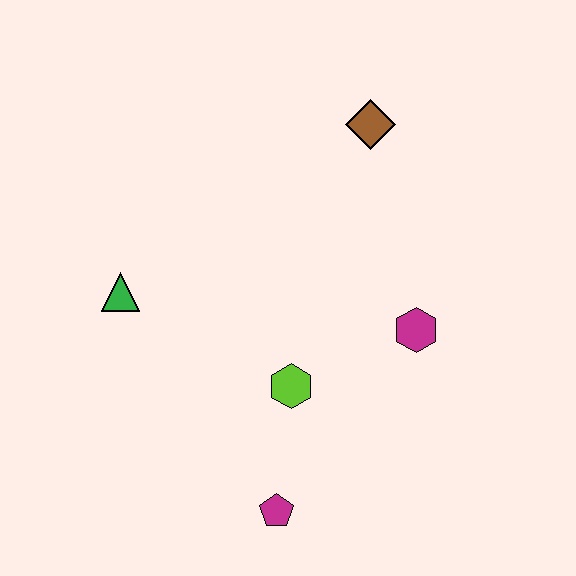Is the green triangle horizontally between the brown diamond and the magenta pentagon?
No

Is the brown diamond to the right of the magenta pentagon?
Yes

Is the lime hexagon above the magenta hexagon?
No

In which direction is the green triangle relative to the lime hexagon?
The green triangle is to the left of the lime hexagon.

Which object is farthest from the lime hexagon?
The brown diamond is farthest from the lime hexagon.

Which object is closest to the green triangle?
The lime hexagon is closest to the green triangle.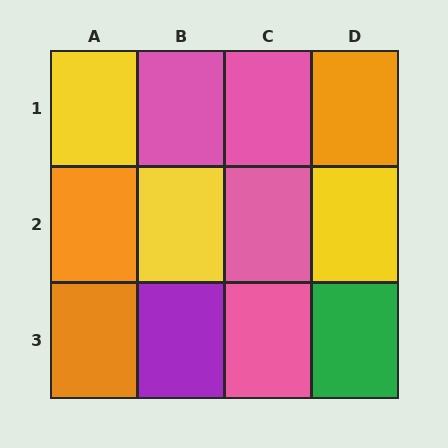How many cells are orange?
3 cells are orange.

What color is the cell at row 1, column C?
Pink.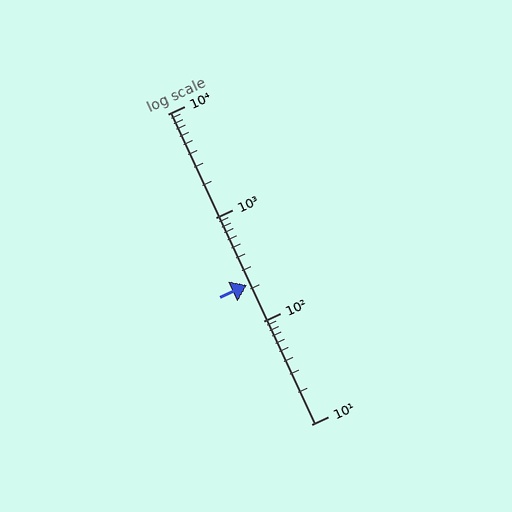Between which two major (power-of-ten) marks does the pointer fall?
The pointer is between 100 and 1000.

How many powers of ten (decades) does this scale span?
The scale spans 3 decades, from 10 to 10000.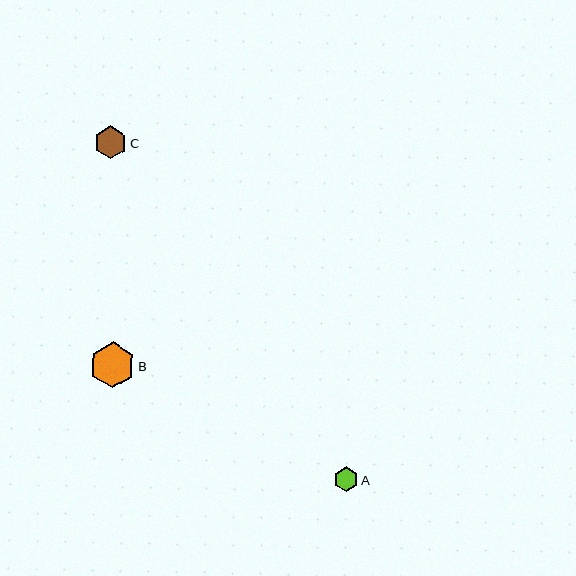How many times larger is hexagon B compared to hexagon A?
Hexagon B is approximately 1.9 times the size of hexagon A.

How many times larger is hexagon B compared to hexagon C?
Hexagon B is approximately 1.4 times the size of hexagon C.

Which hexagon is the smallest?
Hexagon A is the smallest with a size of approximately 24 pixels.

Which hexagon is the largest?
Hexagon B is the largest with a size of approximately 46 pixels.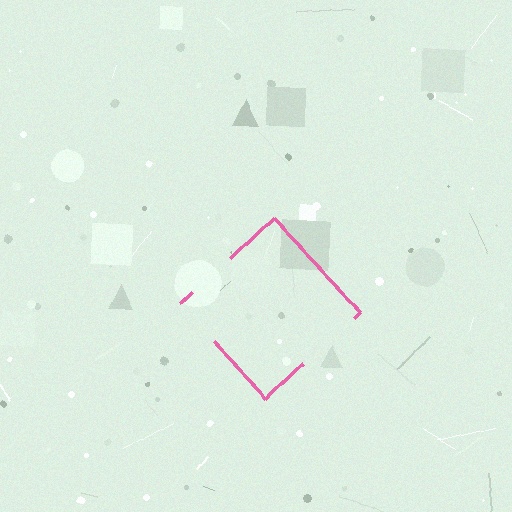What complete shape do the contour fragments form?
The contour fragments form a diamond.